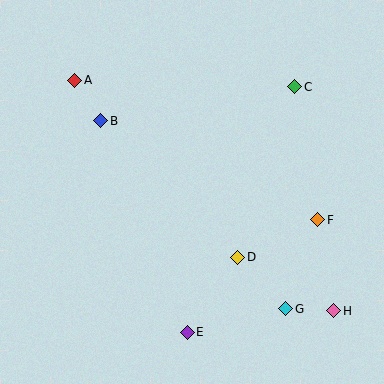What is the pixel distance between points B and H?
The distance between B and H is 300 pixels.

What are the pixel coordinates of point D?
Point D is at (238, 257).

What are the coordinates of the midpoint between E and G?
The midpoint between E and G is at (237, 320).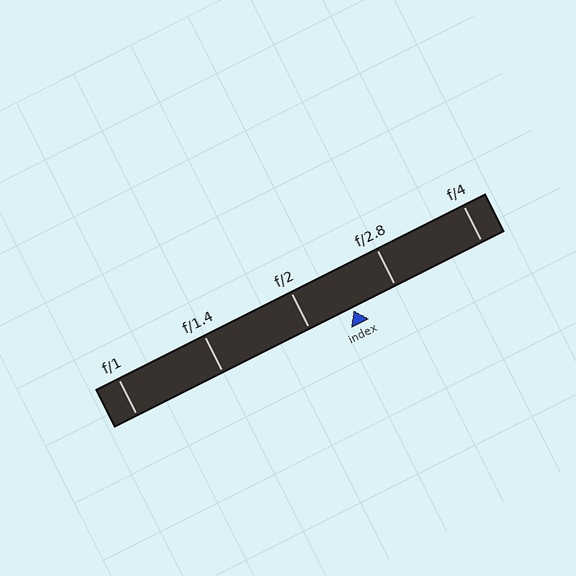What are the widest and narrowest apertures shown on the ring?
The widest aperture shown is f/1 and the narrowest is f/4.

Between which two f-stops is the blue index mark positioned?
The index mark is between f/2 and f/2.8.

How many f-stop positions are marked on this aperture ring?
There are 5 f-stop positions marked.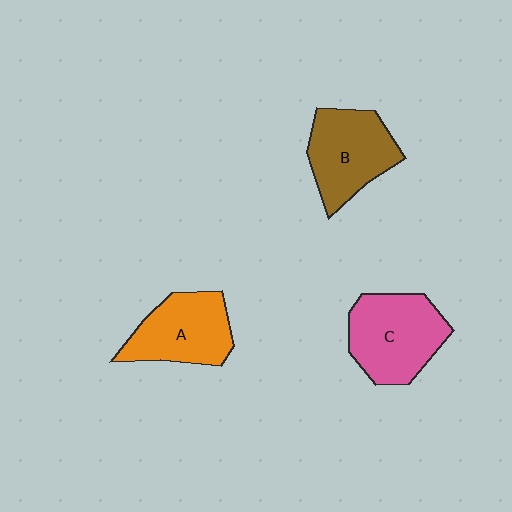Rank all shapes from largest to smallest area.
From largest to smallest: C (pink), B (brown), A (orange).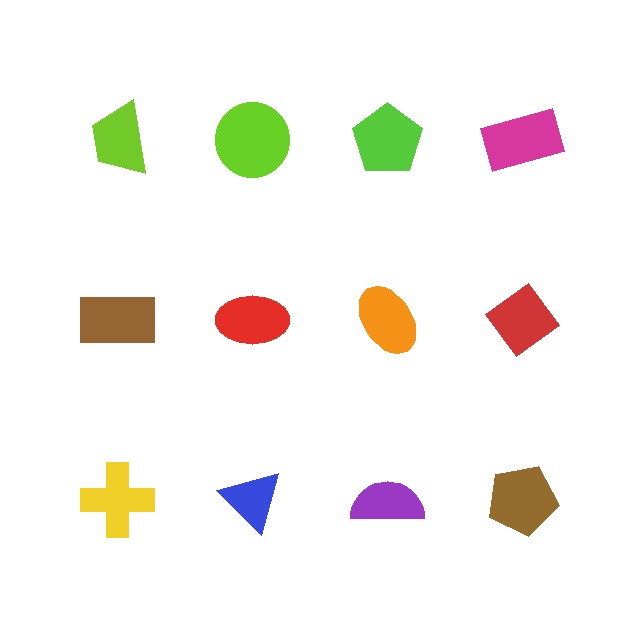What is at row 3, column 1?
A yellow cross.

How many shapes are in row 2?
4 shapes.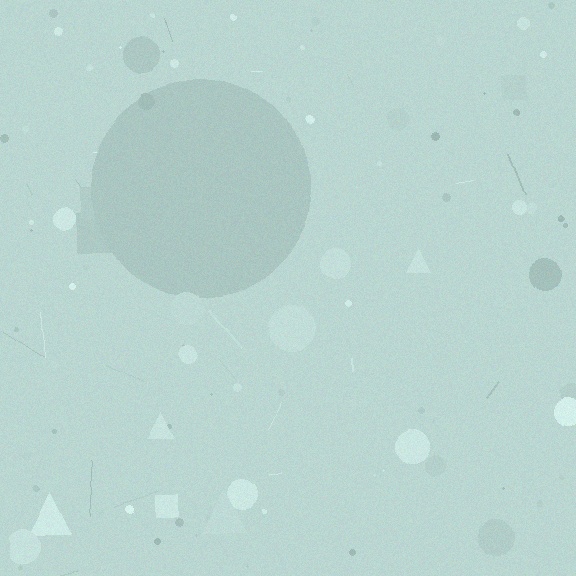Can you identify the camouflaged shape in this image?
The camouflaged shape is a circle.